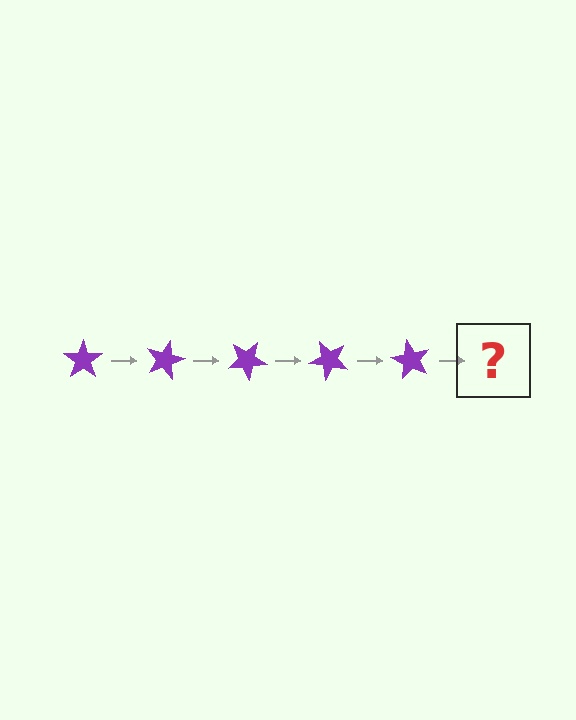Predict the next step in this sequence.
The next step is a purple star rotated 75 degrees.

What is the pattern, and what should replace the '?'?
The pattern is that the star rotates 15 degrees each step. The '?' should be a purple star rotated 75 degrees.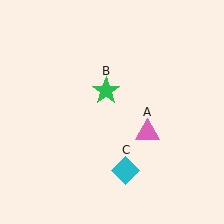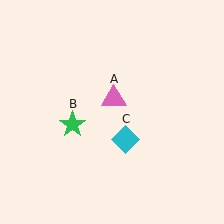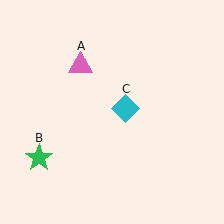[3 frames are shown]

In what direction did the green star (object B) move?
The green star (object B) moved down and to the left.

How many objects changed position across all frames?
3 objects changed position: pink triangle (object A), green star (object B), cyan diamond (object C).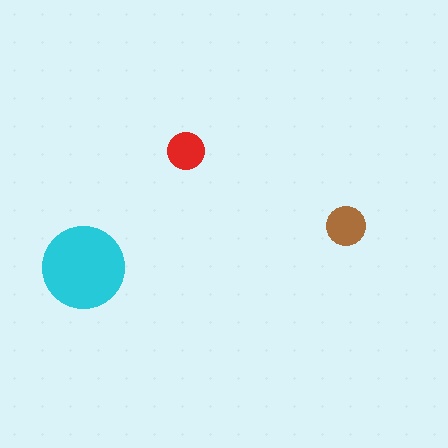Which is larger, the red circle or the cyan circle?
The cyan one.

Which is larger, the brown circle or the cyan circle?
The cyan one.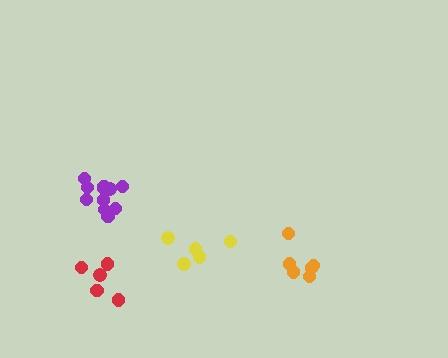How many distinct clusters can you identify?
There are 4 distinct clusters.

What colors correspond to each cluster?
The clusters are colored: purple, yellow, orange, red.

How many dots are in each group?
Group 1: 11 dots, Group 2: 5 dots, Group 3: 6 dots, Group 4: 5 dots (27 total).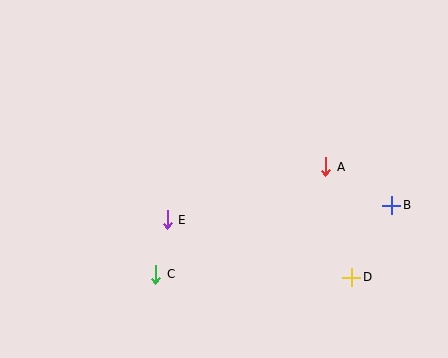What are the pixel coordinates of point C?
Point C is at (156, 274).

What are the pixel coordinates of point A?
Point A is at (326, 167).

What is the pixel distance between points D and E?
The distance between D and E is 193 pixels.